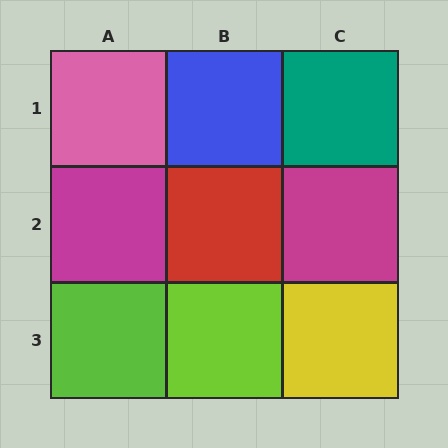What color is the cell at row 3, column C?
Yellow.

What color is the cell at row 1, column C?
Teal.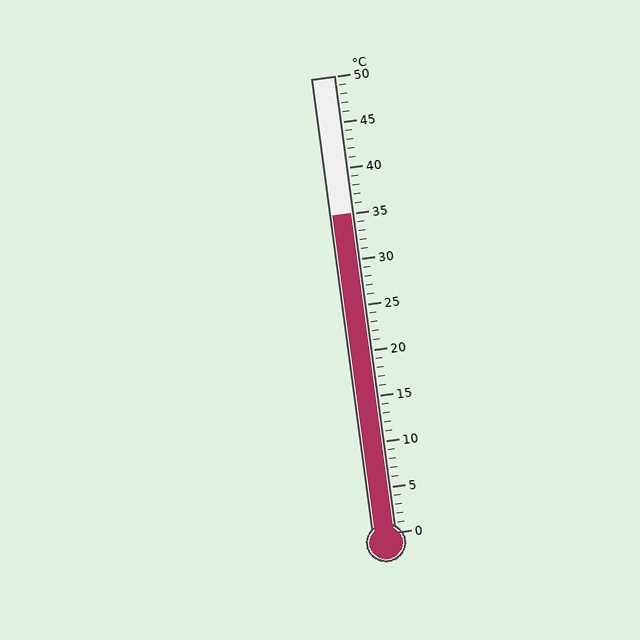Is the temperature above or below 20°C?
The temperature is above 20°C.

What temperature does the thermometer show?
The thermometer shows approximately 35°C.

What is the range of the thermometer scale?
The thermometer scale ranges from 0°C to 50°C.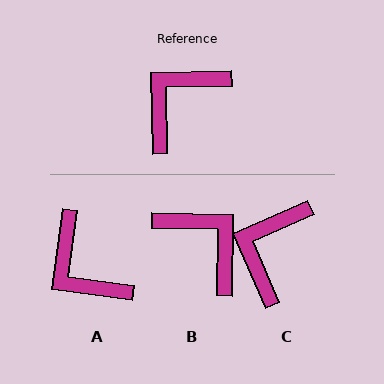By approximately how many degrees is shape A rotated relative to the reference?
Approximately 81 degrees counter-clockwise.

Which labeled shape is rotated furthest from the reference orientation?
B, about 92 degrees away.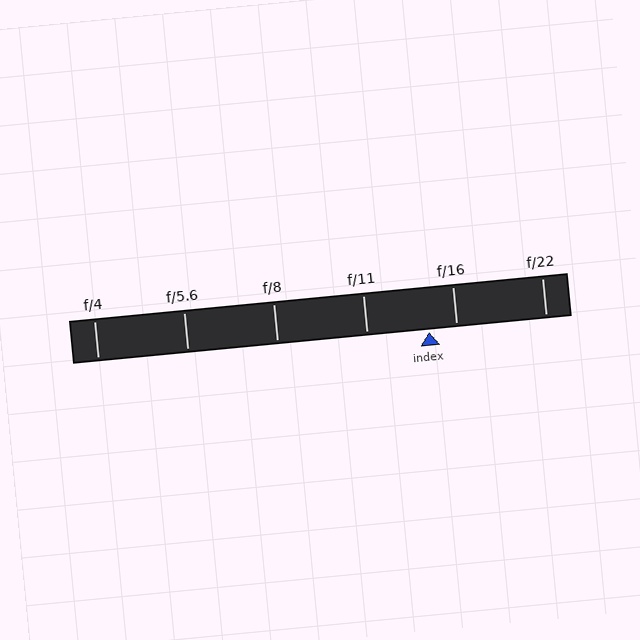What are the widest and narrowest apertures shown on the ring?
The widest aperture shown is f/4 and the narrowest is f/22.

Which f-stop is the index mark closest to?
The index mark is closest to f/16.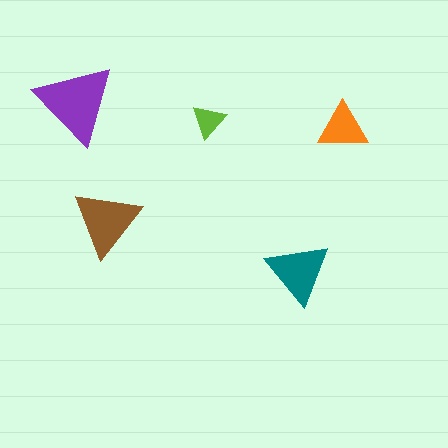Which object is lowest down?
The teal triangle is bottommost.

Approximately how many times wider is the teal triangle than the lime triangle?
About 2 times wider.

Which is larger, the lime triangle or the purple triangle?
The purple one.